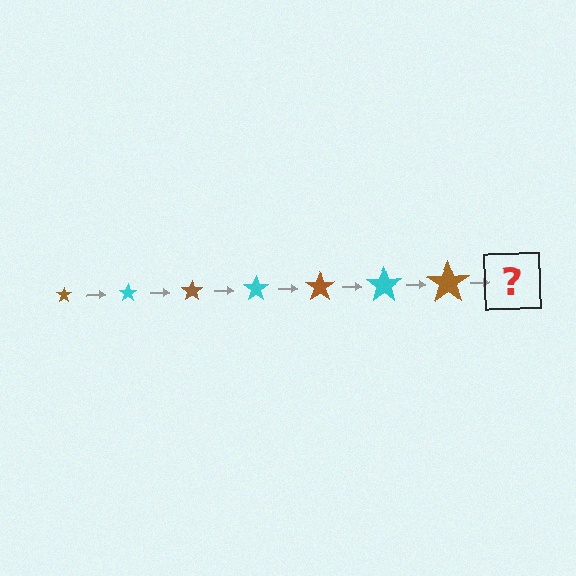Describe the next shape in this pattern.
It should be a cyan star, larger than the previous one.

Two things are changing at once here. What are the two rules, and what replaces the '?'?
The two rules are that the star grows larger each step and the color cycles through brown and cyan. The '?' should be a cyan star, larger than the previous one.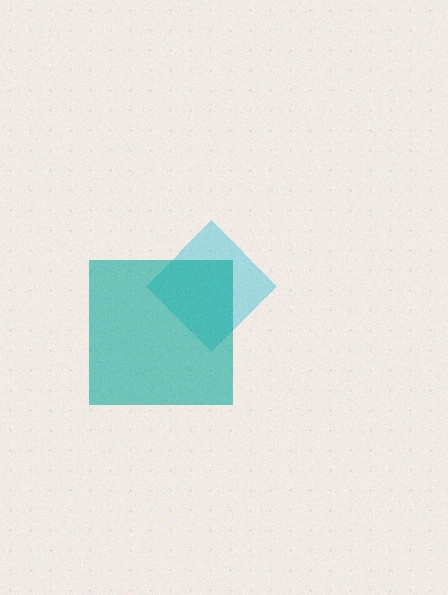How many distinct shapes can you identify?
There are 2 distinct shapes: a cyan diamond, a teal square.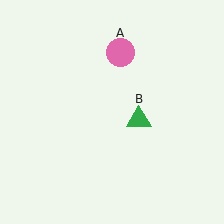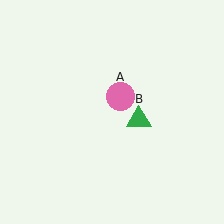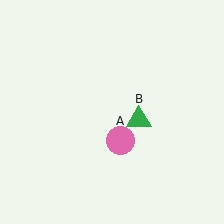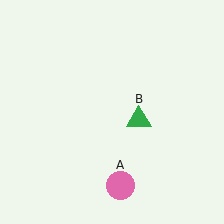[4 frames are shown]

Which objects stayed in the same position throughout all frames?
Green triangle (object B) remained stationary.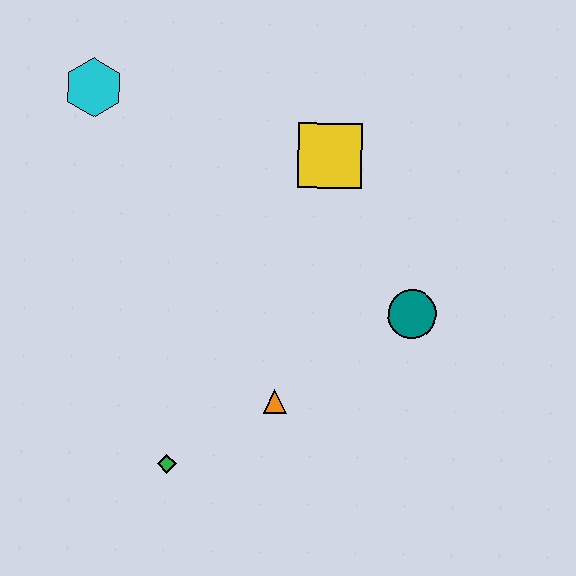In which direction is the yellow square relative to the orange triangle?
The yellow square is above the orange triangle.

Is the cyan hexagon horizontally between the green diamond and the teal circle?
No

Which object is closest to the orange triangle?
The green diamond is closest to the orange triangle.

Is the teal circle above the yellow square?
No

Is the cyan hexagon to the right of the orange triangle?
No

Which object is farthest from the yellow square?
The green diamond is farthest from the yellow square.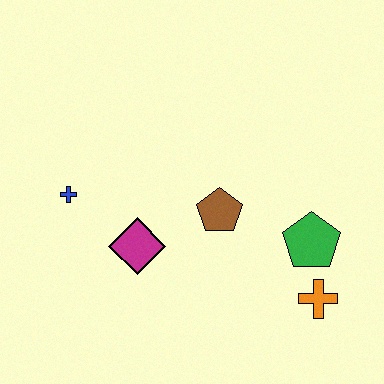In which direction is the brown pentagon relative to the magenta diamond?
The brown pentagon is to the right of the magenta diamond.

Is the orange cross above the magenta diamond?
No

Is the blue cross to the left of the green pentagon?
Yes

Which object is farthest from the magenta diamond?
The orange cross is farthest from the magenta diamond.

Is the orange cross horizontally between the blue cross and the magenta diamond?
No